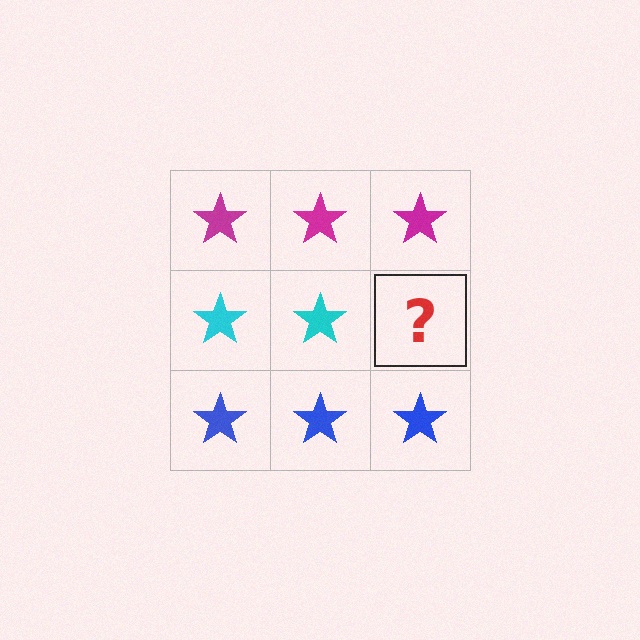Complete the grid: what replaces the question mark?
The question mark should be replaced with a cyan star.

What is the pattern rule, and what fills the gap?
The rule is that each row has a consistent color. The gap should be filled with a cyan star.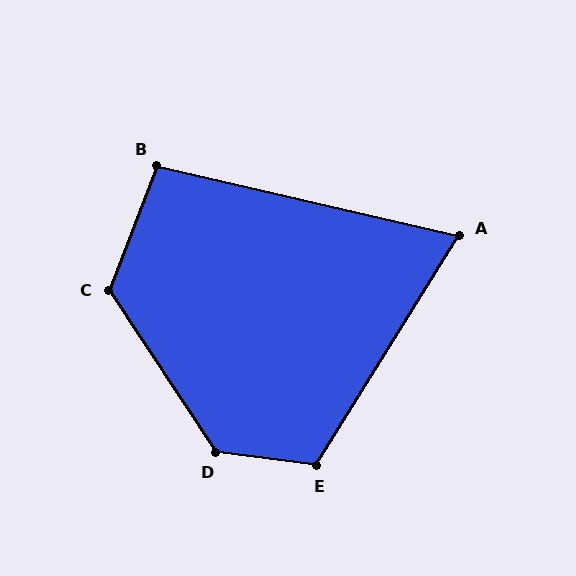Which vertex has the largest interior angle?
D, at approximately 131 degrees.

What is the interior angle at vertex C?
Approximately 125 degrees (obtuse).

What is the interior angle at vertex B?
Approximately 98 degrees (obtuse).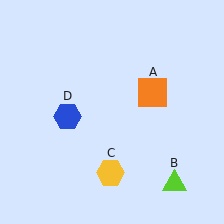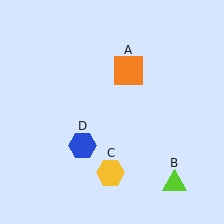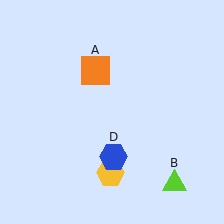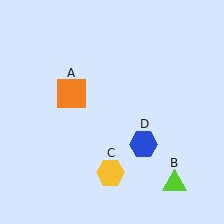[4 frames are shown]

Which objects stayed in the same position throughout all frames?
Lime triangle (object B) and yellow hexagon (object C) remained stationary.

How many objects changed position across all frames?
2 objects changed position: orange square (object A), blue hexagon (object D).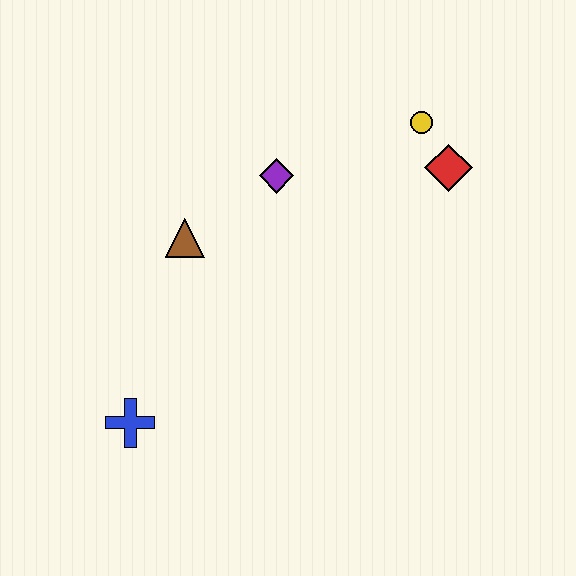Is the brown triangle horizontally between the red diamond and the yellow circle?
No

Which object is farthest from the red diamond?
The blue cross is farthest from the red diamond.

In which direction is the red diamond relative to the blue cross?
The red diamond is to the right of the blue cross.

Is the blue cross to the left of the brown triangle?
Yes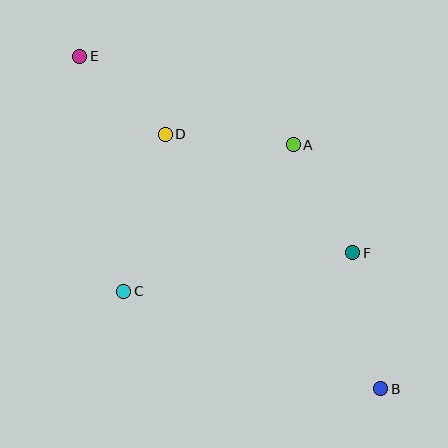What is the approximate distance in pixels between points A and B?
The distance between A and B is approximately 259 pixels.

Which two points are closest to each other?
Points D and E are closest to each other.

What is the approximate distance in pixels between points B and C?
The distance between B and C is approximately 275 pixels.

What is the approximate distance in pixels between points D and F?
The distance between D and F is approximately 222 pixels.